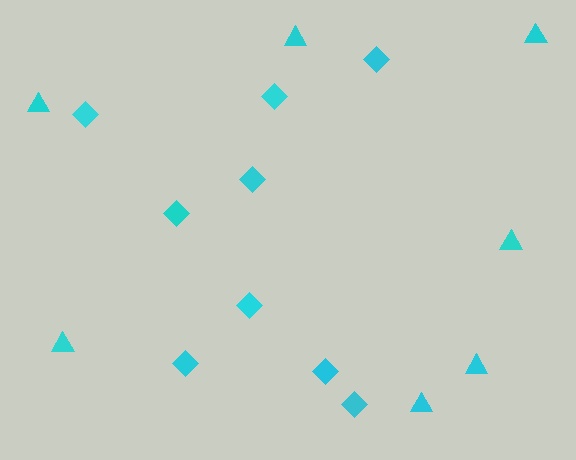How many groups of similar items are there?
There are 2 groups: one group of diamonds (9) and one group of triangles (7).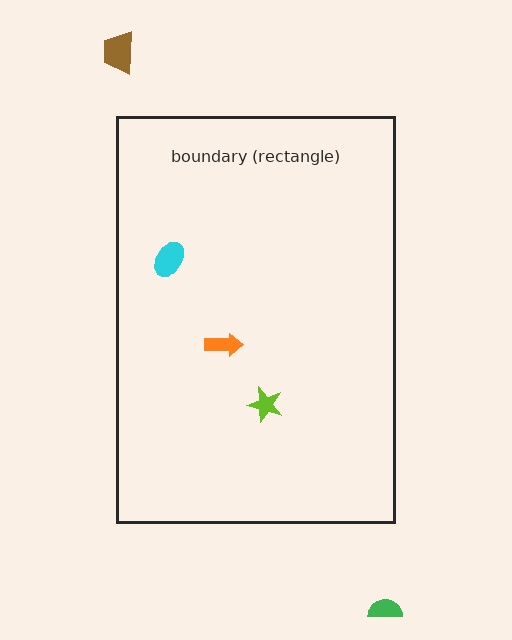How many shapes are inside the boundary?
3 inside, 2 outside.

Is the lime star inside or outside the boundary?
Inside.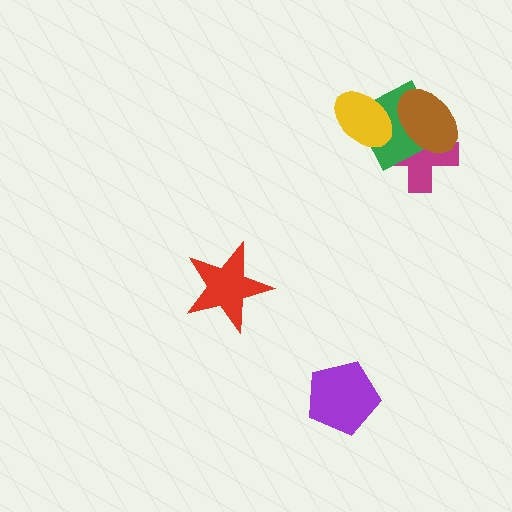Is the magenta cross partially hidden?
Yes, it is partially covered by another shape.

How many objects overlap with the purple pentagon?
0 objects overlap with the purple pentagon.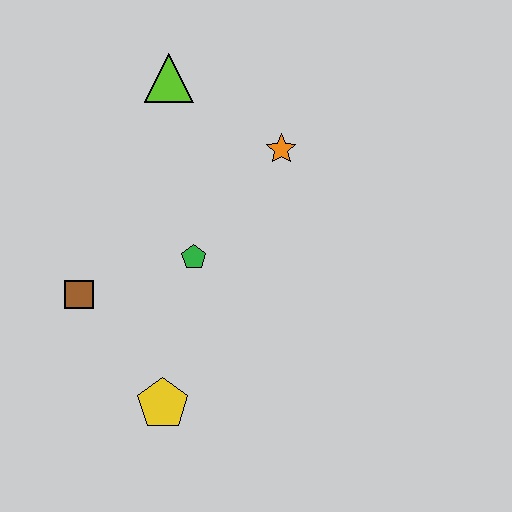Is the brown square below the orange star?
Yes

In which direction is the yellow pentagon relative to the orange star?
The yellow pentagon is below the orange star.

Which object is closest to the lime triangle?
The orange star is closest to the lime triangle.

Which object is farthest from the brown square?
The orange star is farthest from the brown square.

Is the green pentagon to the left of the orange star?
Yes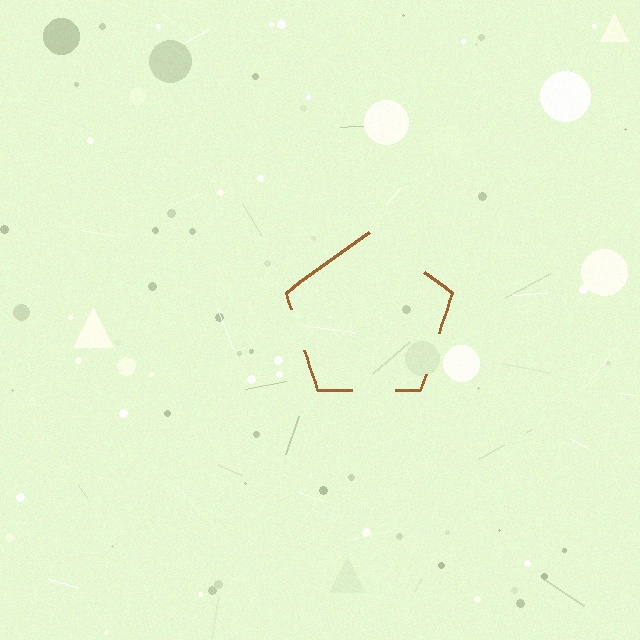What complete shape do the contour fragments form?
The contour fragments form a pentagon.